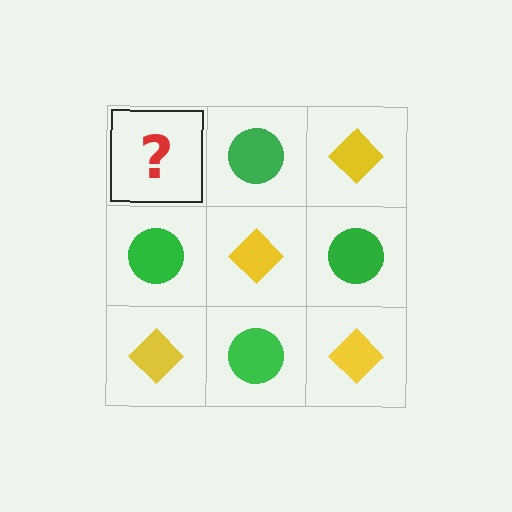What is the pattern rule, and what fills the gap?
The rule is that it alternates yellow diamond and green circle in a checkerboard pattern. The gap should be filled with a yellow diamond.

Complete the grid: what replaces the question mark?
The question mark should be replaced with a yellow diamond.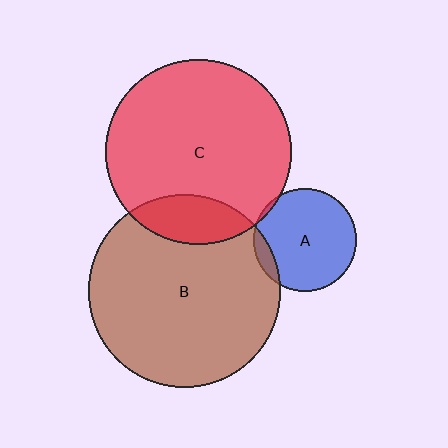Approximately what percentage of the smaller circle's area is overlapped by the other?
Approximately 5%.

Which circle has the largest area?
Circle B (brown).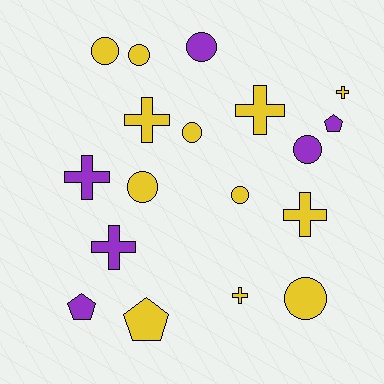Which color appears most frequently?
Yellow, with 12 objects.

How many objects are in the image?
There are 18 objects.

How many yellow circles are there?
There are 6 yellow circles.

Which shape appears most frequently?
Circle, with 8 objects.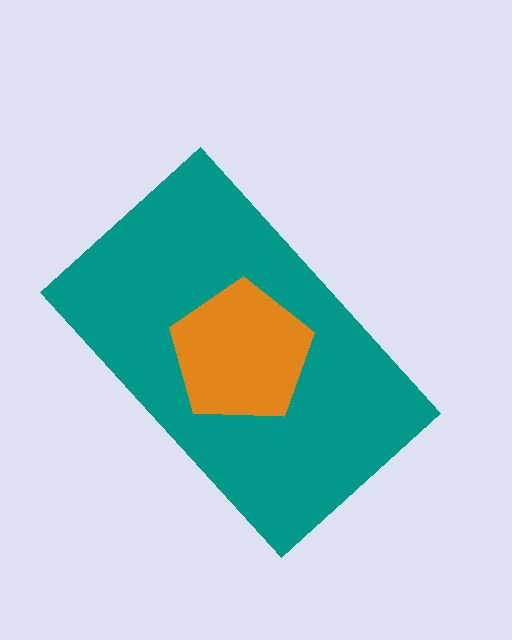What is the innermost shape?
The orange pentagon.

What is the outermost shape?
The teal rectangle.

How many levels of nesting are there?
2.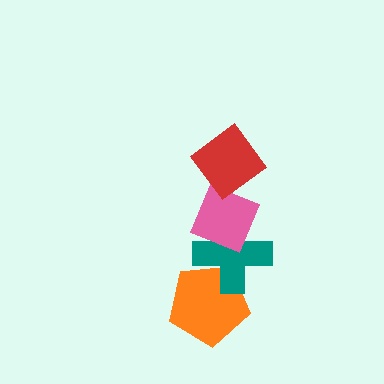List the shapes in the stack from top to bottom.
From top to bottom: the red diamond, the pink diamond, the teal cross, the orange pentagon.